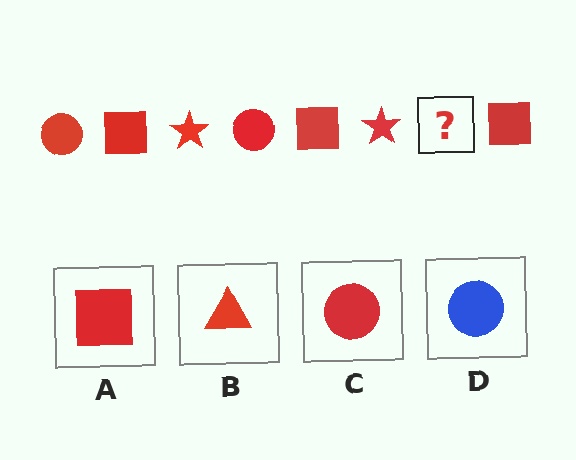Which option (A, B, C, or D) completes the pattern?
C.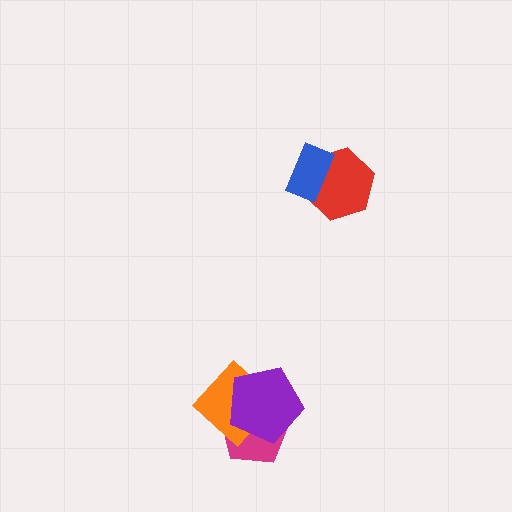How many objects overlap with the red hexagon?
1 object overlaps with the red hexagon.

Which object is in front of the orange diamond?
The purple pentagon is in front of the orange diamond.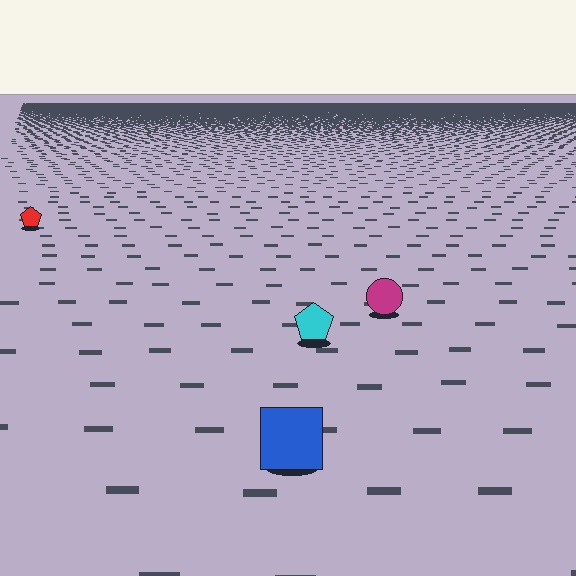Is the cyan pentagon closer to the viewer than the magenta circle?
Yes. The cyan pentagon is closer — you can tell from the texture gradient: the ground texture is coarser near it.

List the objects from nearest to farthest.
From nearest to farthest: the blue square, the cyan pentagon, the magenta circle, the red pentagon.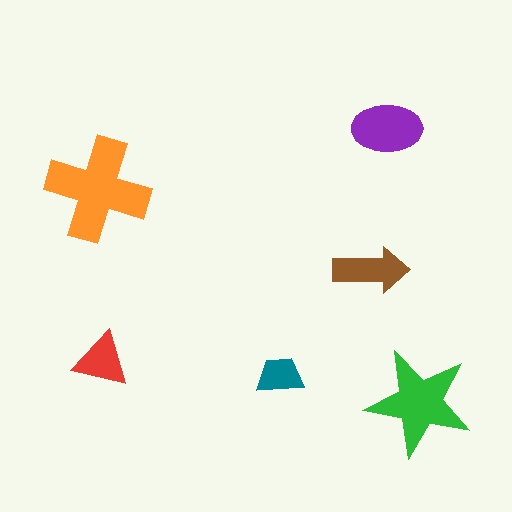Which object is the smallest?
The teal trapezoid.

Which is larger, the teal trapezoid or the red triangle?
The red triangle.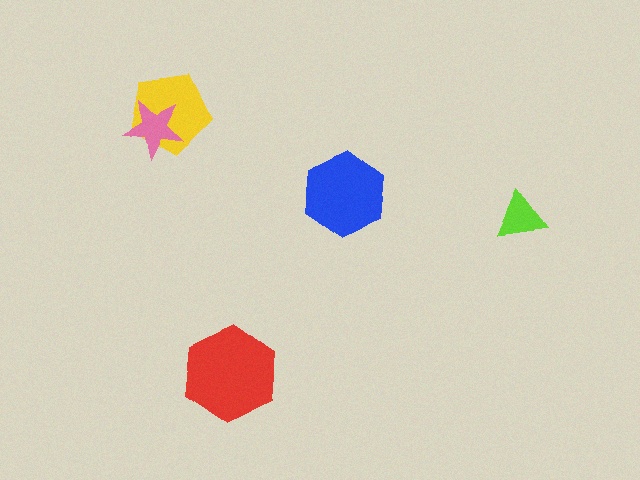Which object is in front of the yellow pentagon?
The pink star is in front of the yellow pentagon.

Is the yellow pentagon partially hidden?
Yes, it is partially covered by another shape.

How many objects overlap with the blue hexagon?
0 objects overlap with the blue hexagon.